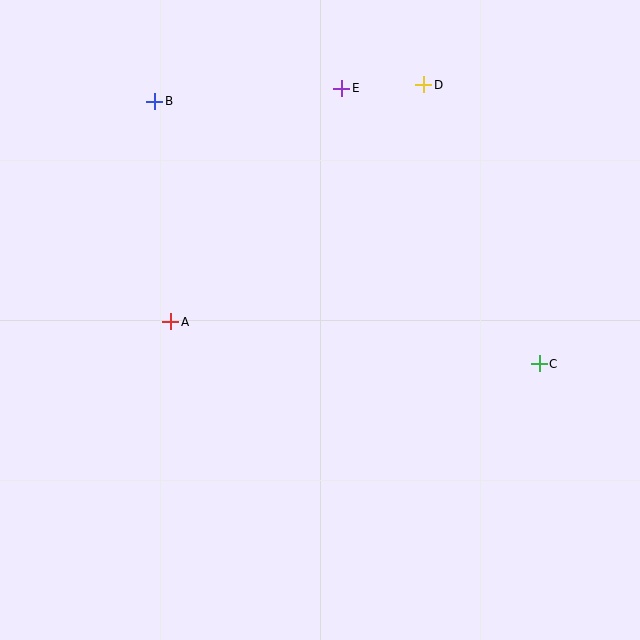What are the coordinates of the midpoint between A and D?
The midpoint between A and D is at (297, 203).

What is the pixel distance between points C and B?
The distance between C and B is 466 pixels.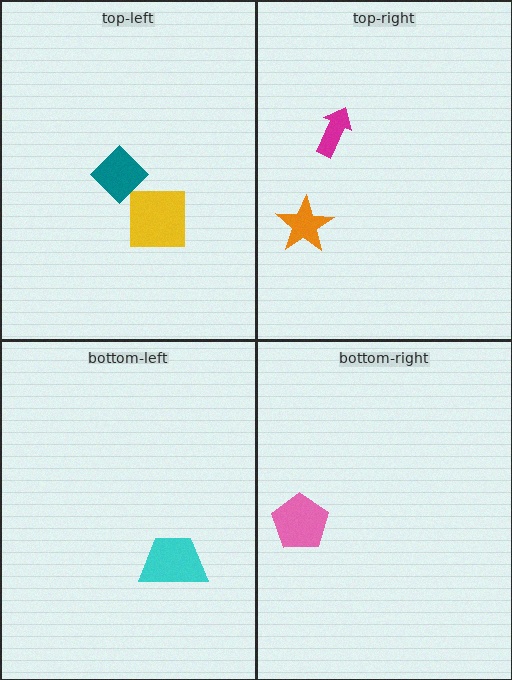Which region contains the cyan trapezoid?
The bottom-left region.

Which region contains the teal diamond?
The top-left region.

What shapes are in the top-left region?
The yellow square, the teal diamond.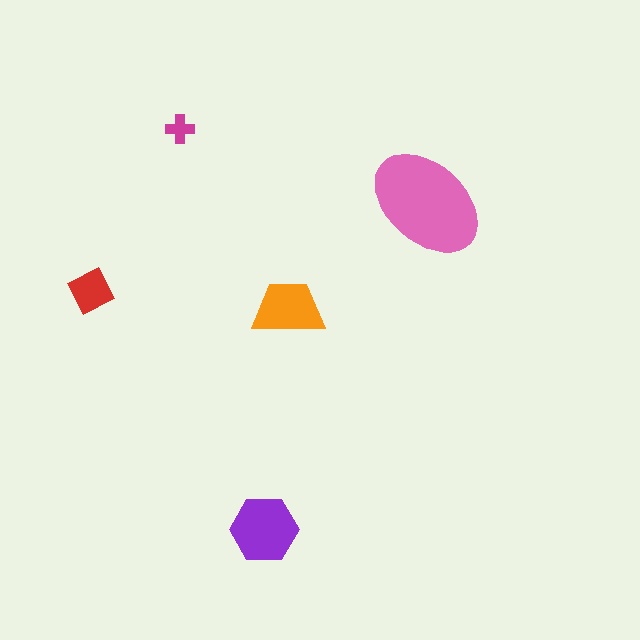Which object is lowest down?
The purple hexagon is bottommost.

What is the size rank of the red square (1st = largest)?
4th.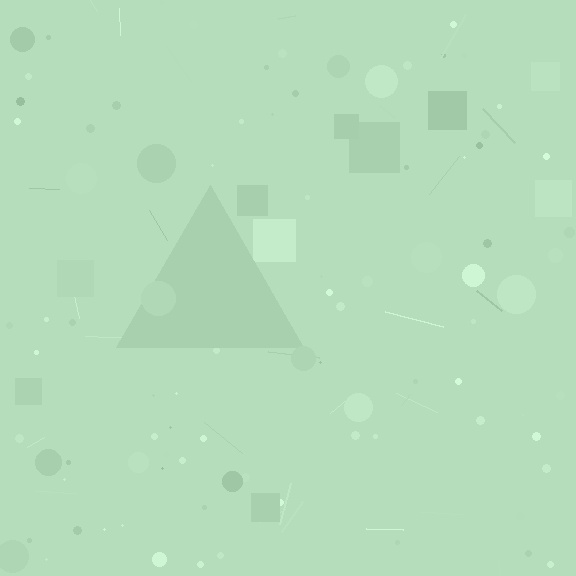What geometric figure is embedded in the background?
A triangle is embedded in the background.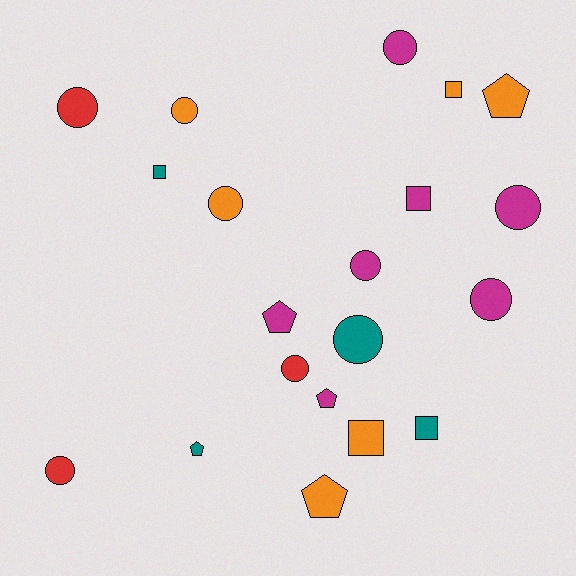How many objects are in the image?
There are 20 objects.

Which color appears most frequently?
Magenta, with 7 objects.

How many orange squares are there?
There are 2 orange squares.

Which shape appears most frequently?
Circle, with 10 objects.